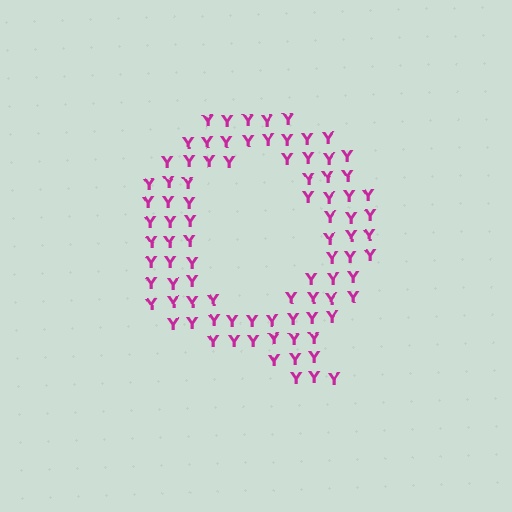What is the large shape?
The large shape is the letter Q.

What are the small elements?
The small elements are letter Y's.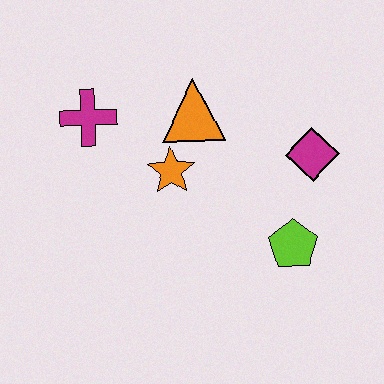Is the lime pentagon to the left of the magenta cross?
No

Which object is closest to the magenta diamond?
The lime pentagon is closest to the magenta diamond.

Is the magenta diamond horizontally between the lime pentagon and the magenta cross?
No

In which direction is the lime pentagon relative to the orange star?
The lime pentagon is to the right of the orange star.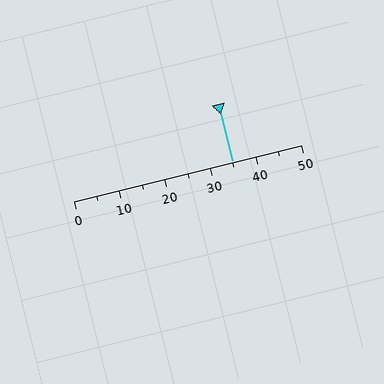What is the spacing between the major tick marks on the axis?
The major ticks are spaced 10 apart.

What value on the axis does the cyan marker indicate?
The marker indicates approximately 35.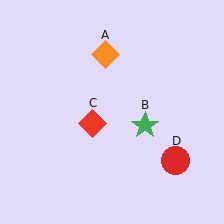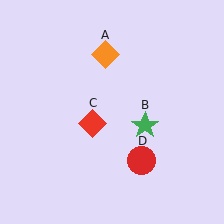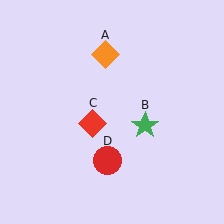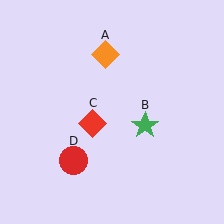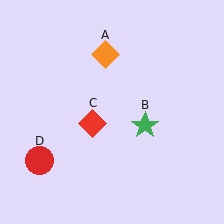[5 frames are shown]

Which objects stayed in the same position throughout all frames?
Orange diamond (object A) and green star (object B) and red diamond (object C) remained stationary.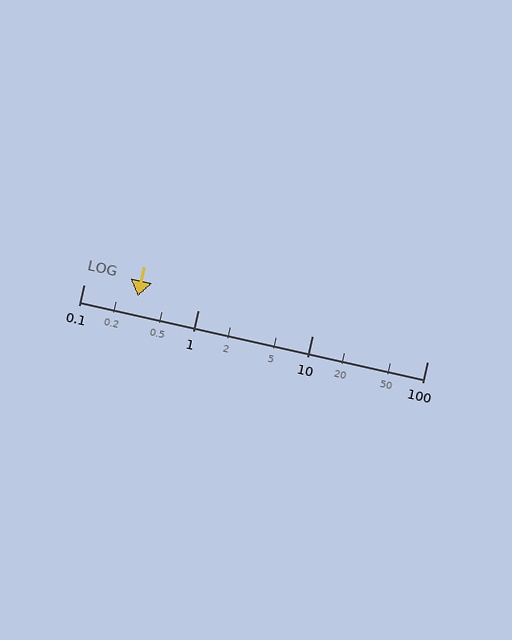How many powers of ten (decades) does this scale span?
The scale spans 3 decades, from 0.1 to 100.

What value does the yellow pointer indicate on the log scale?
The pointer indicates approximately 0.3.